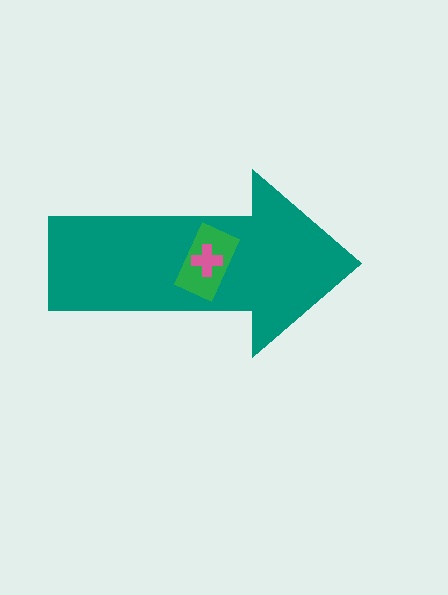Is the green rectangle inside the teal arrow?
Yes.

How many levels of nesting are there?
3.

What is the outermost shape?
The teal arrow.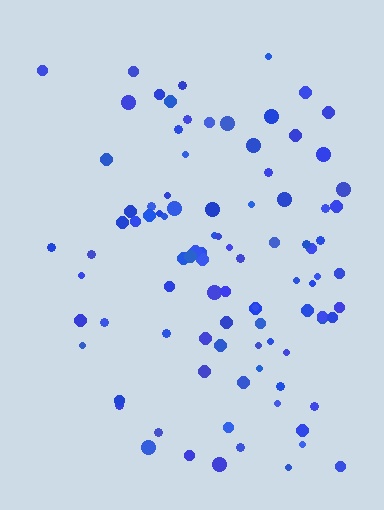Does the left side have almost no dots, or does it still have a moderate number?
Still a moderate number, just noticeably fewer than the right.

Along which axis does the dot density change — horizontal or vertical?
Horizontal.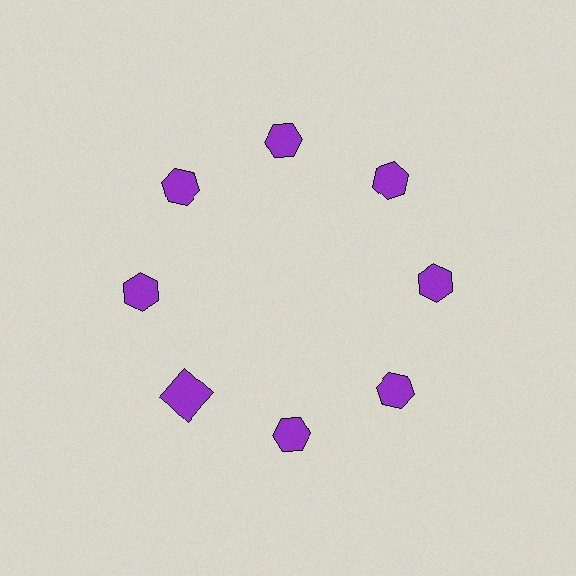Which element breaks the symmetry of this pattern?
The purple square at roughly the 8 o'clock position breaks the symmetry. All other shapes are purple hexagons.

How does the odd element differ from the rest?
It has a different shape: square instead of hexagon.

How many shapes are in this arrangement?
There are 8 shapes arranged in a ring pattern.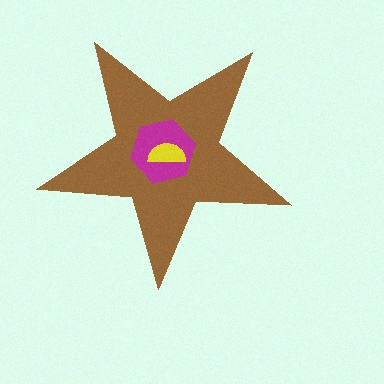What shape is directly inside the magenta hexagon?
The yellow semicircle.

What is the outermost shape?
The brown star.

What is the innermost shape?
The yellow semicircle.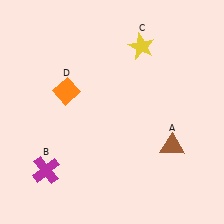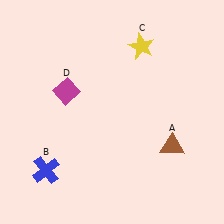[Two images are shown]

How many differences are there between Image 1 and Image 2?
There are 2 differences between the two images.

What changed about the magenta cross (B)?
In Image 1, B is magenta. In Image 2, it changed to blue.